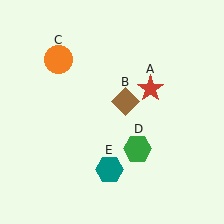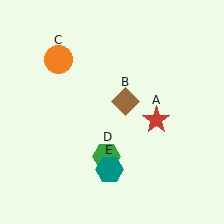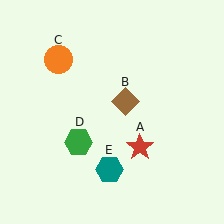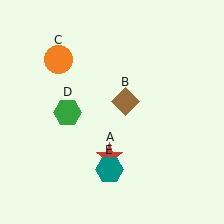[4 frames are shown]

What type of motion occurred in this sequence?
The red star (object A), green hexagon (object D) rotated clockwise around the center of the scene.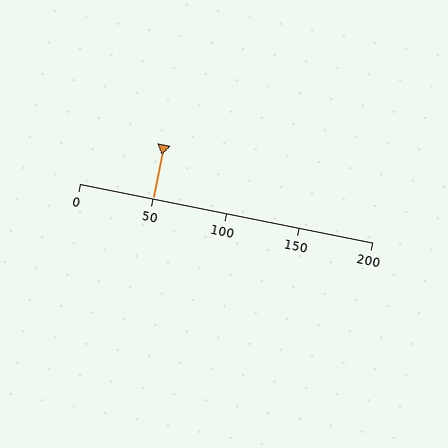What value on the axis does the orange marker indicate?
The marker indicates approximately 50.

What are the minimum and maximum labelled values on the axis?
The axis runs from 0 to 200.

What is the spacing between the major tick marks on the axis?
The major ticks are spaced 50 apart.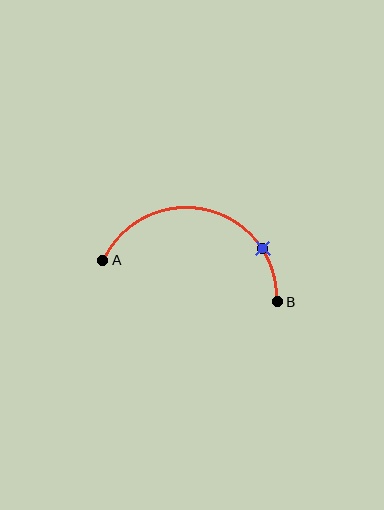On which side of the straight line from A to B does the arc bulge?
The arc bulges above the straight line connecting A and B.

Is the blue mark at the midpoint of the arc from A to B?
No. The blue mark lies on the arc but is closer to endpoint B. The arc midpoint would be at the point on the curve equidistant along the arc from both A and B.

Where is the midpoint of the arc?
The arc midpoint is the point on the curve farthest from the straight line joining A and B. It sits above that line.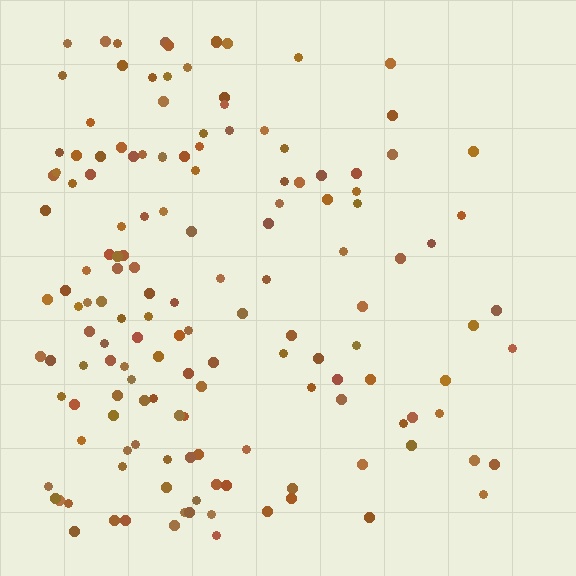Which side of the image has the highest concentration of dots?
The left.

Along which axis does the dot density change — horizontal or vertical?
Horizontal.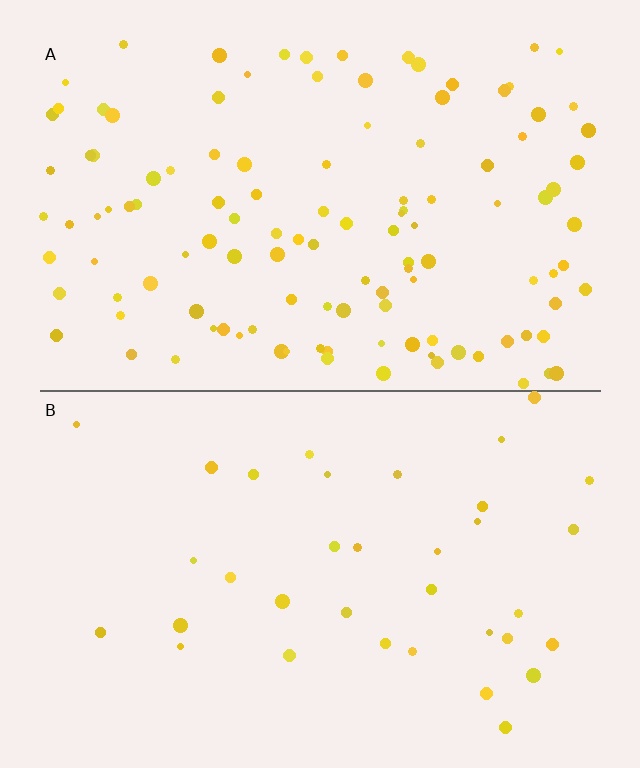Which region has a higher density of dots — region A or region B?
A (the top).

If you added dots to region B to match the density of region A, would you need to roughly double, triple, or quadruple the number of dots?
Approximately triple.